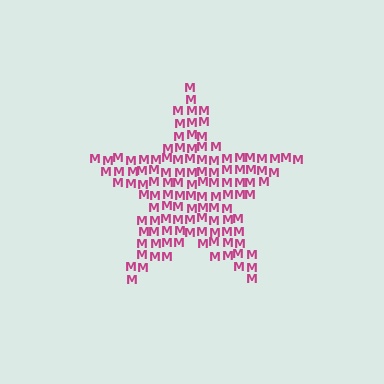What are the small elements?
The small elements are letter M's.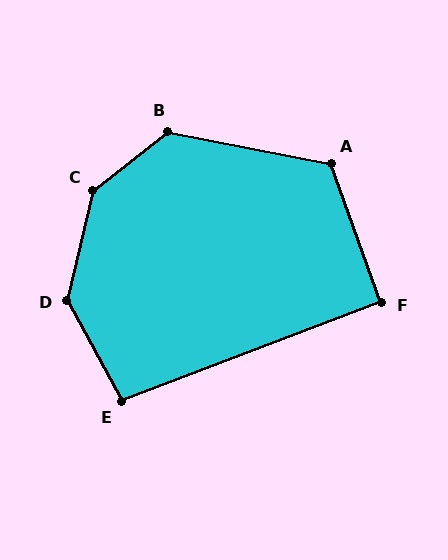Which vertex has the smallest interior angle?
F, at approximately 91 degrees.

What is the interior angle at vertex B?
Approximately 131 degrees (obtuse).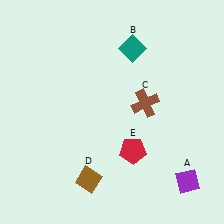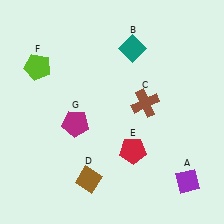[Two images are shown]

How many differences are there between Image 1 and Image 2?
There are 2 differences between the two images.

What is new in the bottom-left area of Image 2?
A magenta pentagon (G) was added in the bottom-left area of Image 2.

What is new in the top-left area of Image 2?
A lime pentagon (F) was added in the top-left area of Image 2.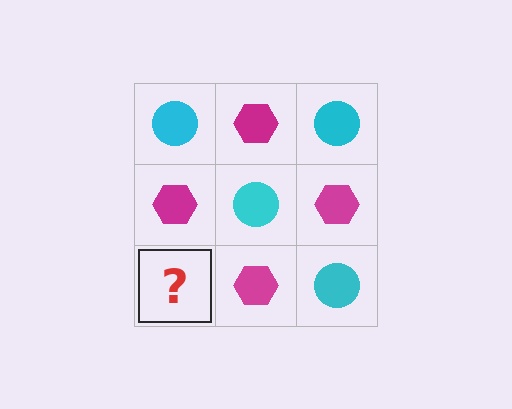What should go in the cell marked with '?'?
The missing cell should contain a cyan circle.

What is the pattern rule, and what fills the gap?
The rule is that it alternates cyan circle and magenta hexagon in a checkerboard pattern. The gap should be filled with a cyan circle.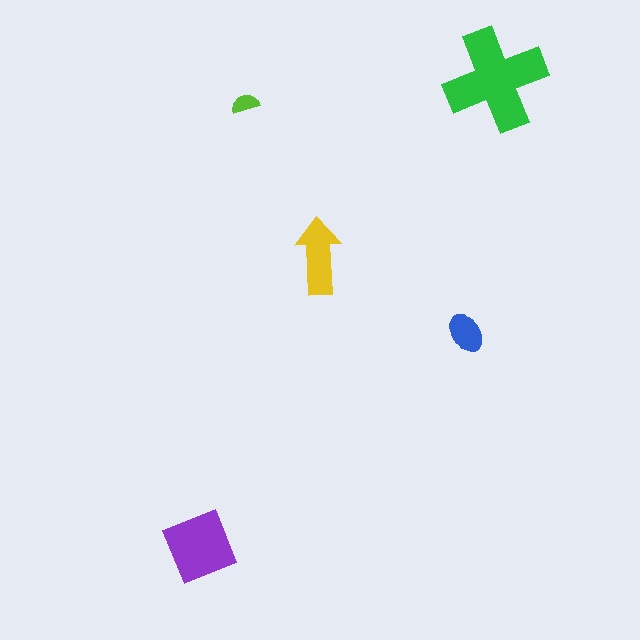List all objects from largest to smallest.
The green cross, the purple diamond, the yellow arrow, the blue ellipse, the lime semicircle.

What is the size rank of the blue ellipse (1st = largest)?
4th.